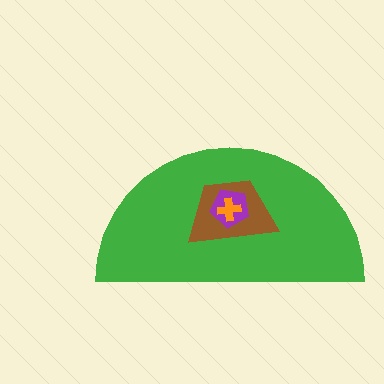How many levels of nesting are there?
4.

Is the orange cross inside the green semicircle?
Yes.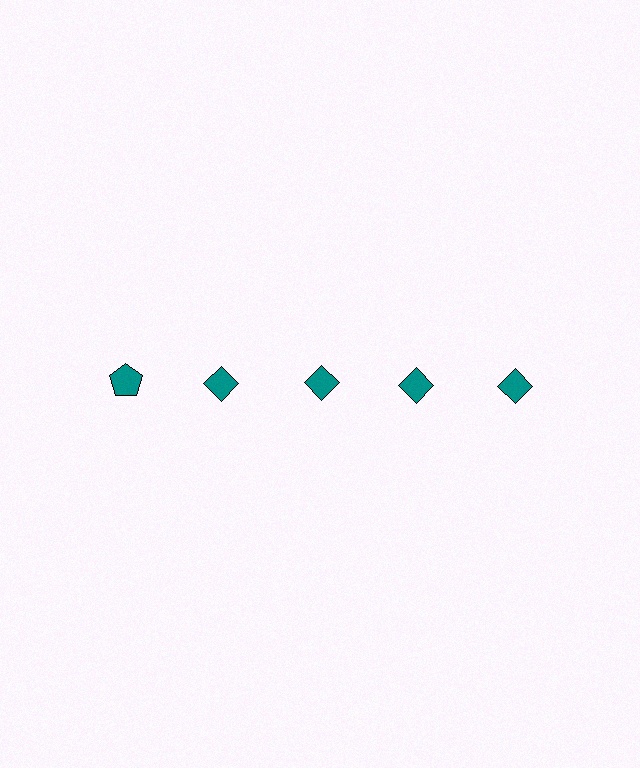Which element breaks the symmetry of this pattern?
The teal pentagon in the top row, leftmost column breaks the symmetry. All other shapes are teal diamonds.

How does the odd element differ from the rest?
It has a different shape: pentagon instead of diamond.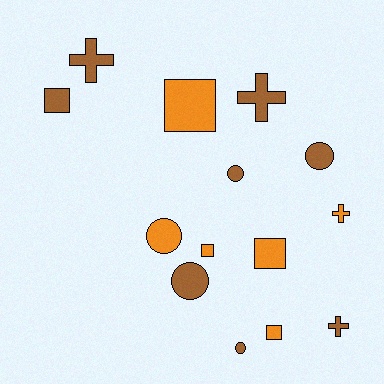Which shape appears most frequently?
Square, with 5 objects.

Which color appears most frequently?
Brown, with 8 objects.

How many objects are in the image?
There are 14 objects.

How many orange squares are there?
There are 4 orange squares.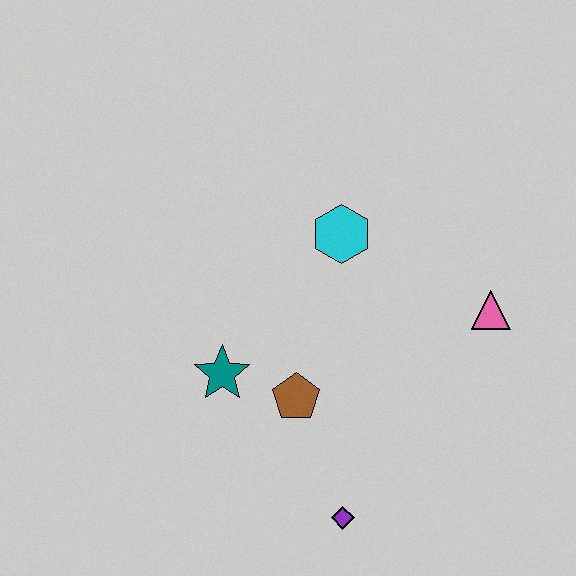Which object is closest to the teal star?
The brown pentagon is closest to the teal star.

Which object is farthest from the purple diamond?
The cyan hexagon is farthest from the purple diamond.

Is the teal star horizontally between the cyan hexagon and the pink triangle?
No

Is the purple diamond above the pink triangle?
No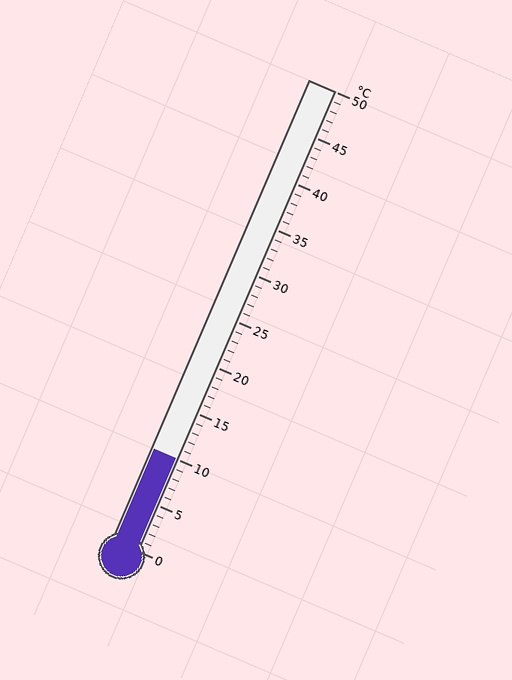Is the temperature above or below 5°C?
The temperature is above 5°C.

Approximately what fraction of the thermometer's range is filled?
The thermometer is filled to approximately 20% of its range.